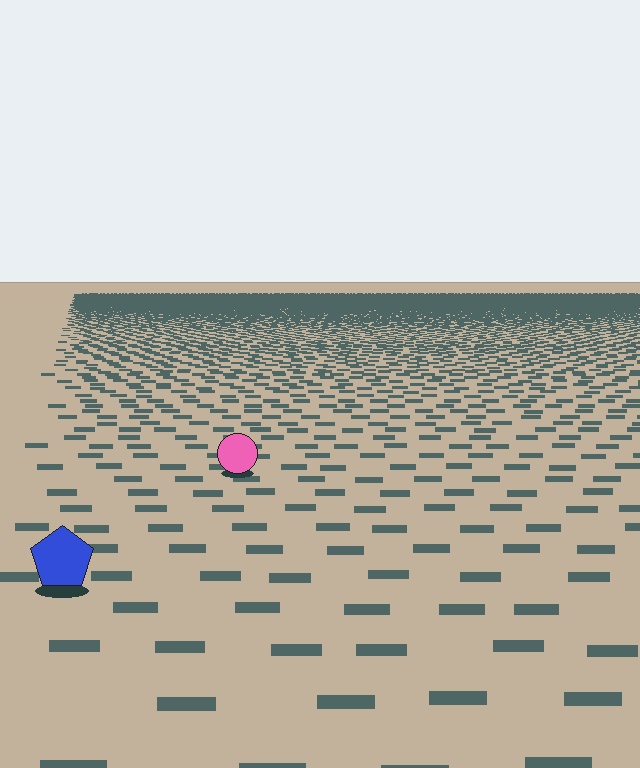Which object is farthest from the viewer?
The pink circle is farthest from the viewer. It appears smaller and the ground texture around it is denser.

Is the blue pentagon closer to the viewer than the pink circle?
Yes. The blue pentagon is closer — you can tell from the texture gradient: the ground texture is coarser near it.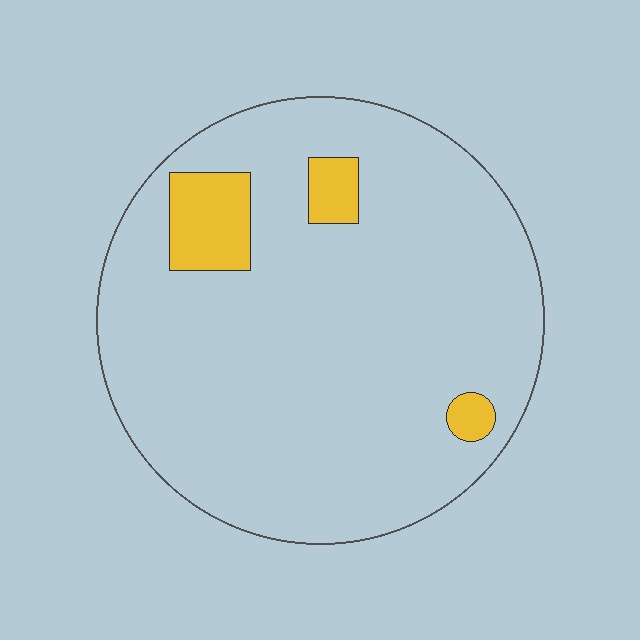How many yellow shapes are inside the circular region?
3.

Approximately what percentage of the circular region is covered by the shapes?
Approximately 10%.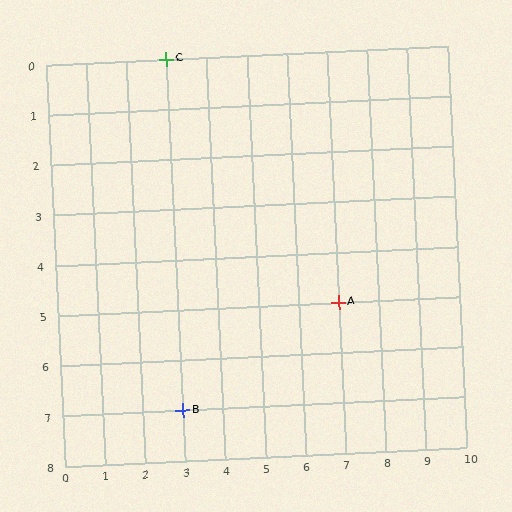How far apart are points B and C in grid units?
Points B and C are 7 rows apart.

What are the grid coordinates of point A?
Point A is at grid coordinates (7, 5).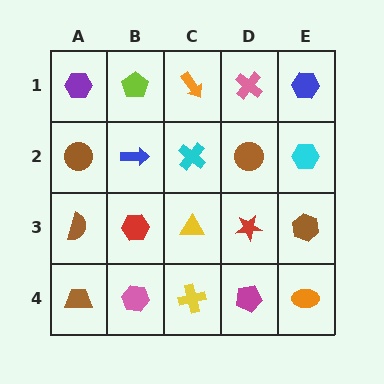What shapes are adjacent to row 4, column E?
A brown hexagon (row 3, column E), a magenta pentagon (row 4, column D).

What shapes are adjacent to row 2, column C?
An orange arrow (row 1, column C), a yellow triangle (row 3, column C), a blue arrow (row 2, column B), a brown circle (row 2, column D).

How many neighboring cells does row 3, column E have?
3.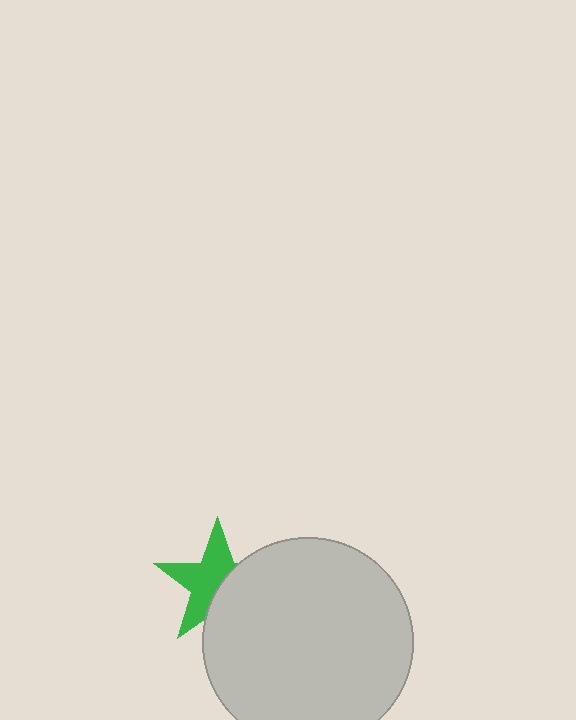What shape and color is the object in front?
The object in front is a light gray circle.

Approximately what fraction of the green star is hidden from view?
Roughly 42% of the green star is hidden behind the light gray circle.